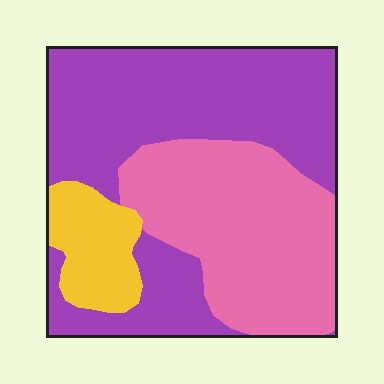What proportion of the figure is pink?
Pink takes up about three eighths (3/8) of the figure.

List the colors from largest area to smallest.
From largest to smallest: purple, pink, yellow.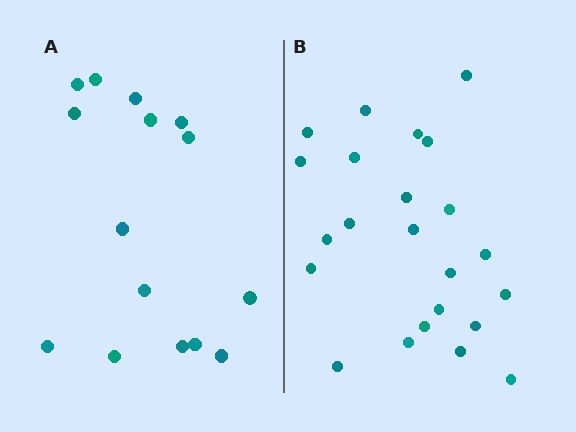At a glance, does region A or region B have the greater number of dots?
Region B (the right region) has more dots.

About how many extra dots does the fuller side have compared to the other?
Region B has roughly 8 or so more dots than region A.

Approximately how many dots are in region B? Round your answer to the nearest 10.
About 20 dots. (The exact count is 23, which rounds to 20.)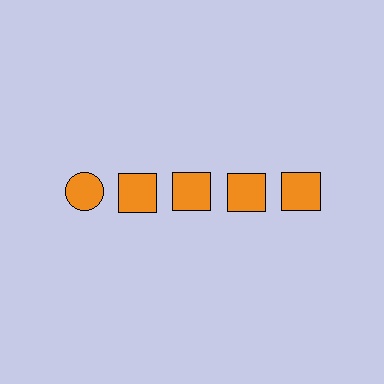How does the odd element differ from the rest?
It has a different shape: circle instead of square.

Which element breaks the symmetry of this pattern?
The orange circle in the top row, leftmost column breaks the symmetry. All other shapes are orange squares.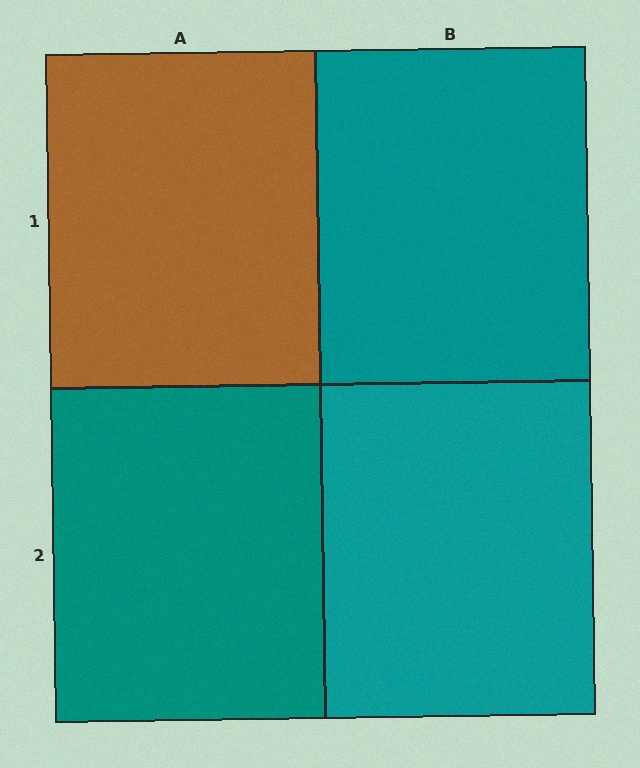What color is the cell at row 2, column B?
Teal.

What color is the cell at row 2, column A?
Teal.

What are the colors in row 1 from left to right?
Brown, teal.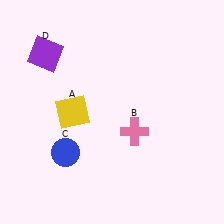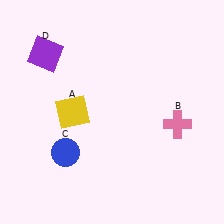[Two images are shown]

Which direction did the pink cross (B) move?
The pink cross (B) moved right.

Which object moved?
The pink cross (B) moved right.